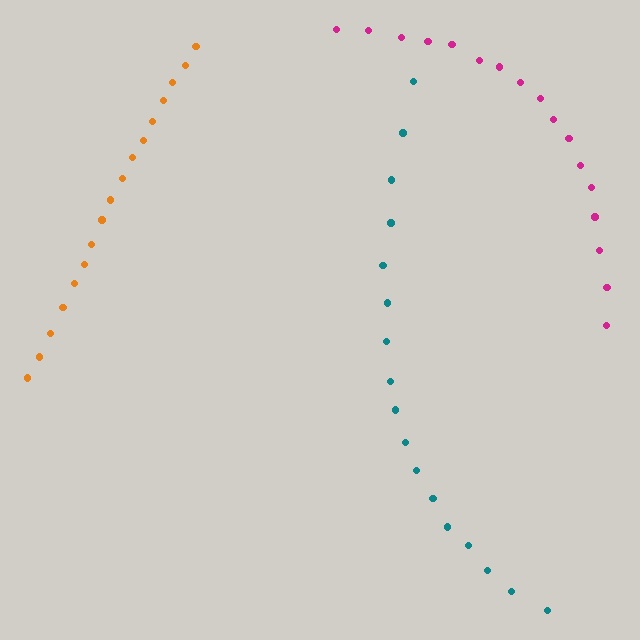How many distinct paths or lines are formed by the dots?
There are 3 distinct paths.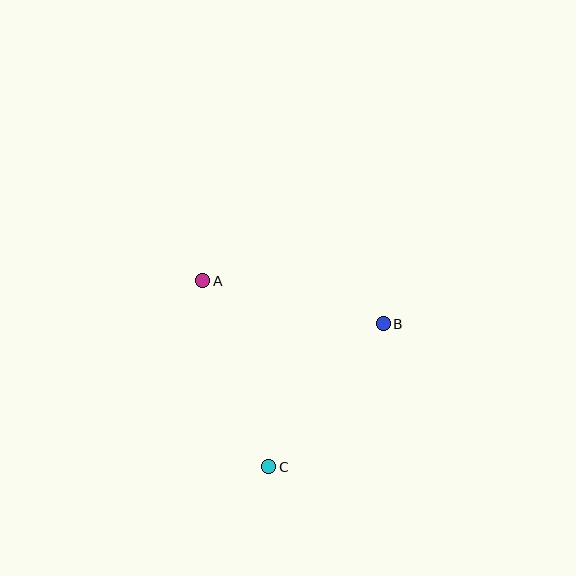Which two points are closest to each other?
Points B and C are closest to each other.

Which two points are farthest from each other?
Points A and C are farthest from each other.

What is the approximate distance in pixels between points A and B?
The distance between A and B is approximately 185 pixels.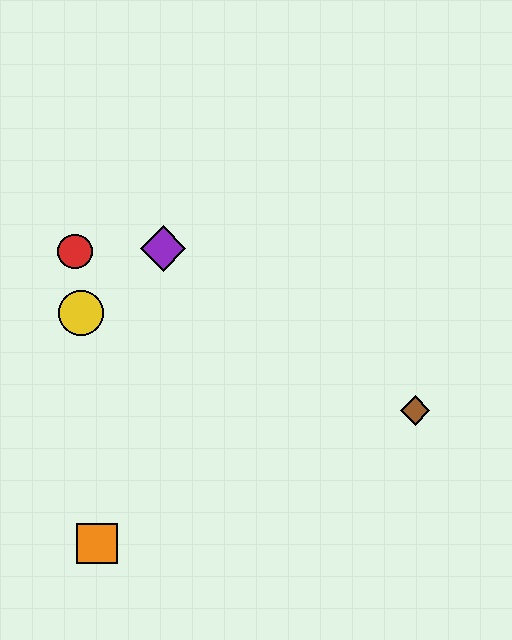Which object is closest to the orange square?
The yellow circle is closest to the orange square.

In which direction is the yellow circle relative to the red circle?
The yellow circle is below the red circle.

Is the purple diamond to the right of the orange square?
Yes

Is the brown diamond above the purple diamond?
No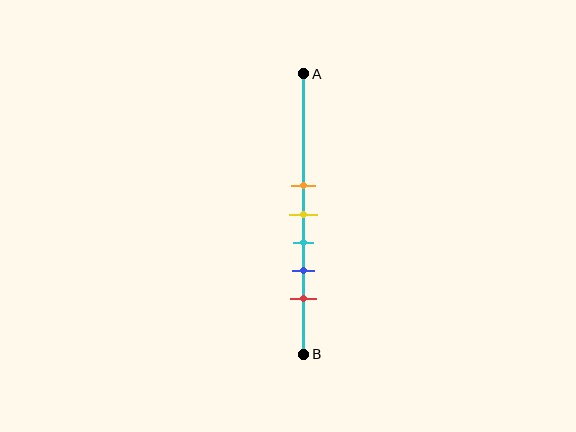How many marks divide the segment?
There are 5 marks dividing the segment.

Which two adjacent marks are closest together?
The orange and yellow marks are the closest adjacent pair.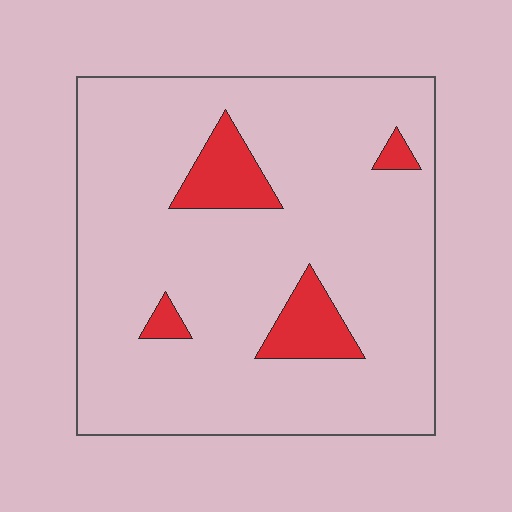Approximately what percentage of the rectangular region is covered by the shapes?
Approximately 10%.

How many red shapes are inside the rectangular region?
4.